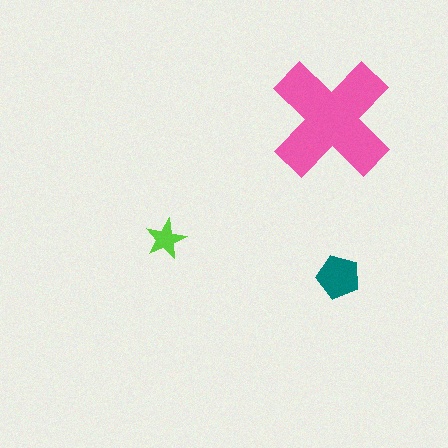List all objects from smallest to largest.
The lime star, the teal pentagon, the pink cross.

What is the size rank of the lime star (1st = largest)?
3rd.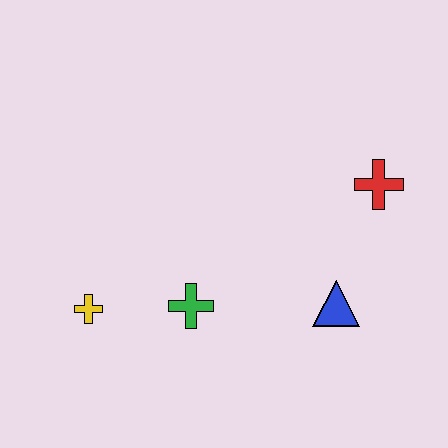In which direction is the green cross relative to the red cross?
The green cross is to the left of the red cross.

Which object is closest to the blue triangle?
The red cross is closest to the blue triangle.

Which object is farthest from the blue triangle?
The yellow cross is farthest from the blue triangle.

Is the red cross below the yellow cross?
No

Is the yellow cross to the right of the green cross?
No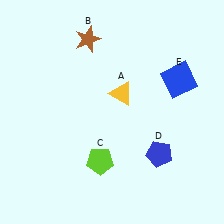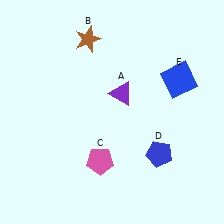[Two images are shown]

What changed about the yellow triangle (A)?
In Image 1, A is yellow. In Image 2, it changed to purple.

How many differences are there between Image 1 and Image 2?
There are 2 differences between the two images.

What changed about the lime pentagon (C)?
In Image 1, C is lime. In Image 2, it changed to pink.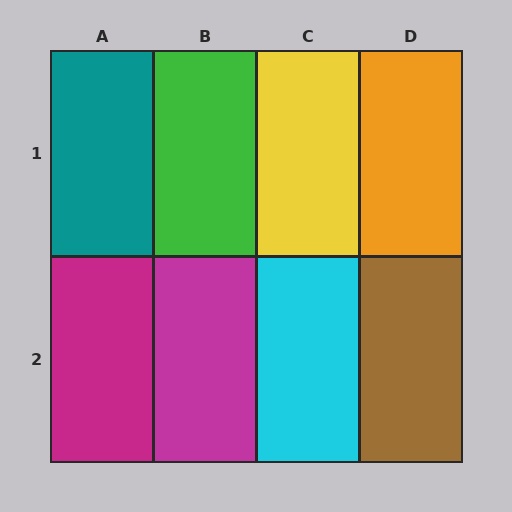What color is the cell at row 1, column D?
Orange.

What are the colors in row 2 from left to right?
Magenta, magenta, cyan, brown.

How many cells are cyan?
1 cell is cyan.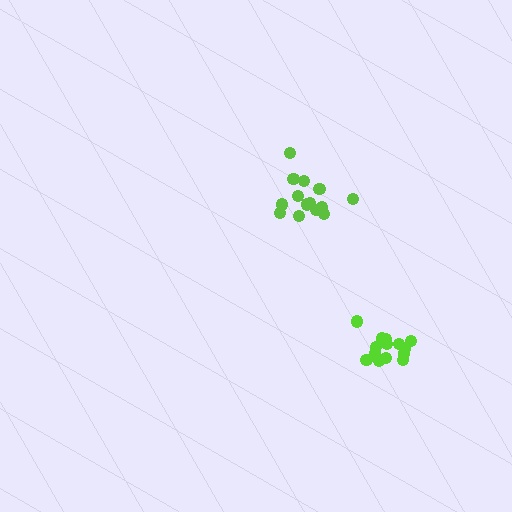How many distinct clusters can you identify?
There are 2 distinct clusters.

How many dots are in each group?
Group 1: 14 dots, Group 2: 14 dots (28 total).